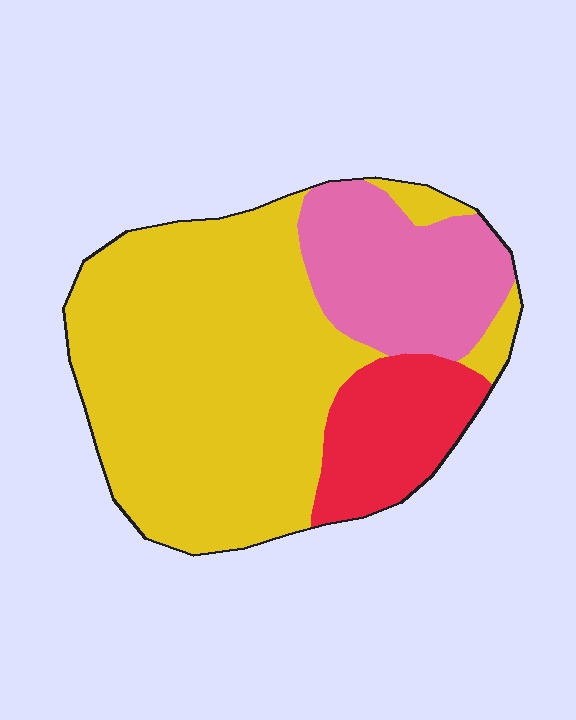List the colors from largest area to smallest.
From largest to smallest: yellow, pink, red.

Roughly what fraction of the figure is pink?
Pink covers 22% of the figure.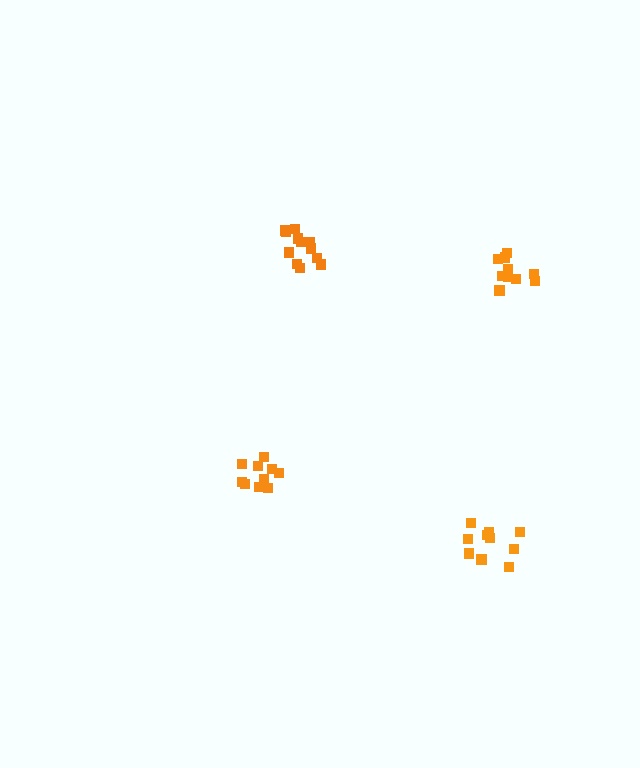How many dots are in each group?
Group 1: 10 dots, Group 2: 12 dots, Group 3: 11 dots, Group 4: 10 dots (43 total).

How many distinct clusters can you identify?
There are 4 distinct clusters.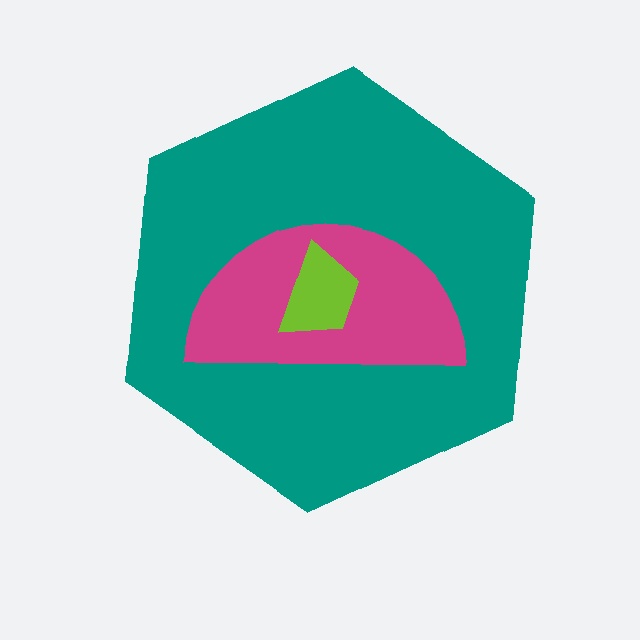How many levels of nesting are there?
3.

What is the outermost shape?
The teal hexagon.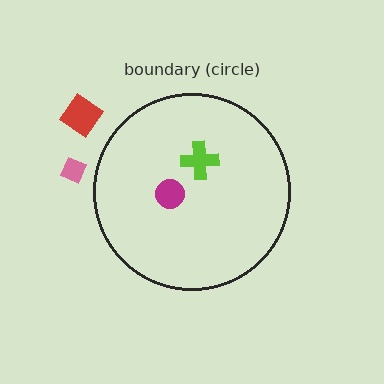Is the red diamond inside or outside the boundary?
Outside.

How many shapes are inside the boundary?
2 inside, 2 outside.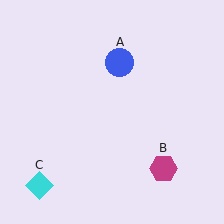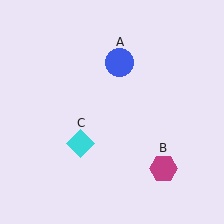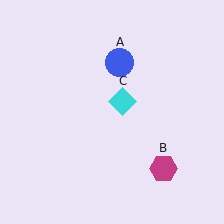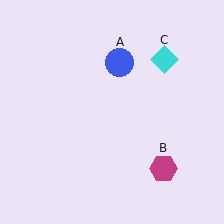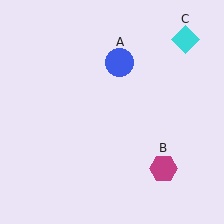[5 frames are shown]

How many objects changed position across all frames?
1 object changed position: cyan diamond (object C).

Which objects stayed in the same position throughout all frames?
Blue circle (object A) and magenta hexagon (object B) remained stationary.